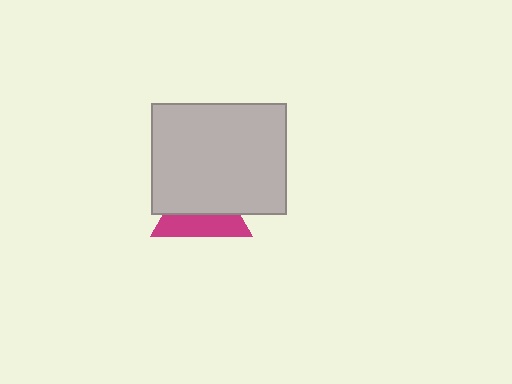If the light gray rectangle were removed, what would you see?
You would see the complete magenta triangle.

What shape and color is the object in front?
The object in front is a light gray rectangle.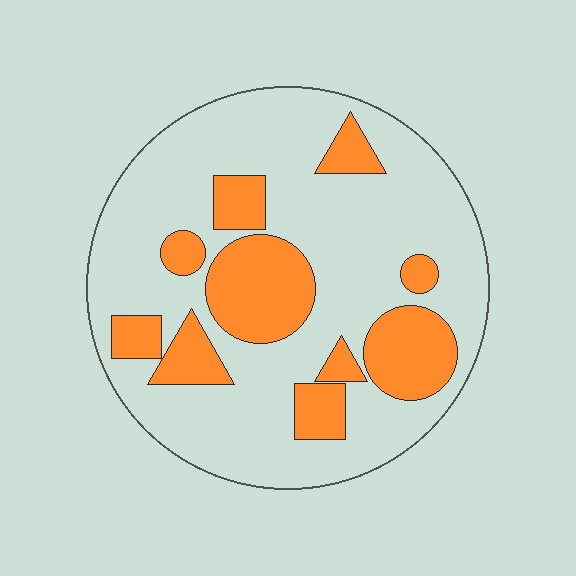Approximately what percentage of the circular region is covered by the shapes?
Approximately 25%.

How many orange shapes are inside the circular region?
10.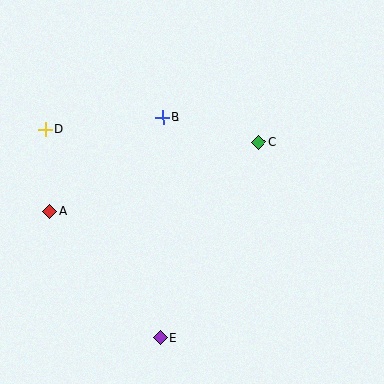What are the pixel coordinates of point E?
Point E is at (160, 338).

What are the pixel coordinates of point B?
Point B is at (163, 118).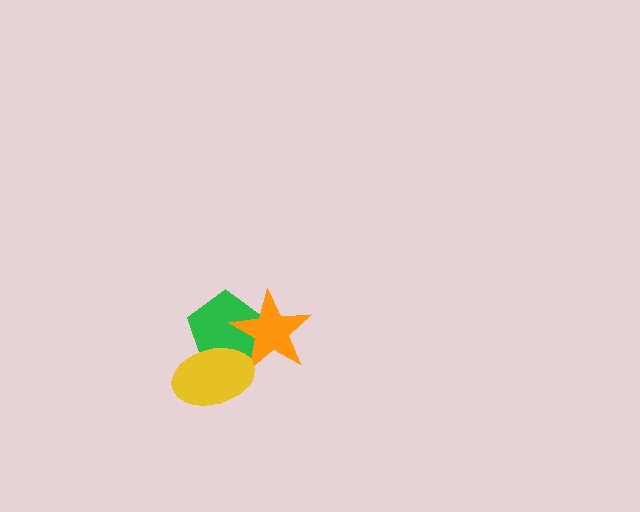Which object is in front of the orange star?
The yellow ellipse is in front of the orange star.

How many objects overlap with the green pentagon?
2 objects overlap with the green pentagon.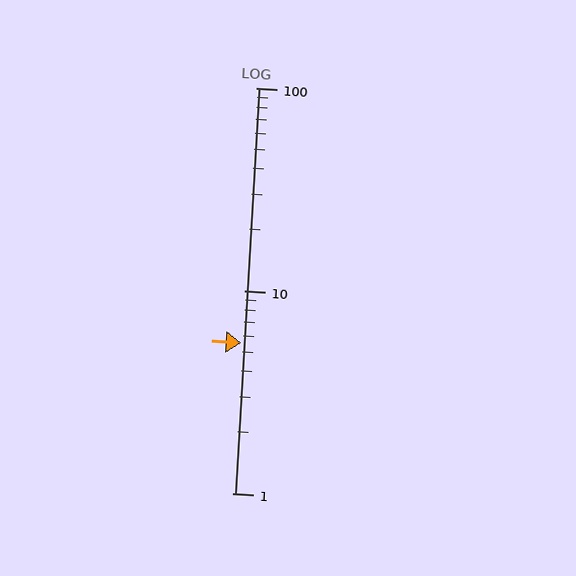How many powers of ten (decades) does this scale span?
The scale spans 2 decades, from 1 to 100.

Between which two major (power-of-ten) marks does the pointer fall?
The pointer is between 1 and 10.